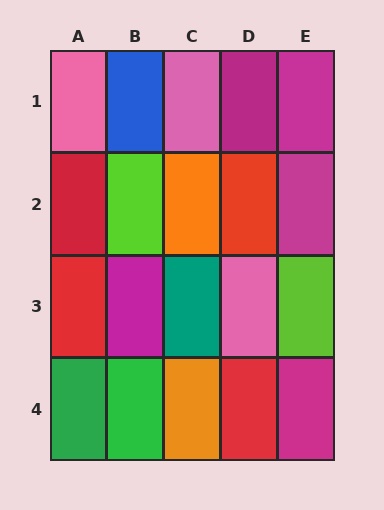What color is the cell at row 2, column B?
Lime.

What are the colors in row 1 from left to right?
Pink, blue, pink, magenta, magenta.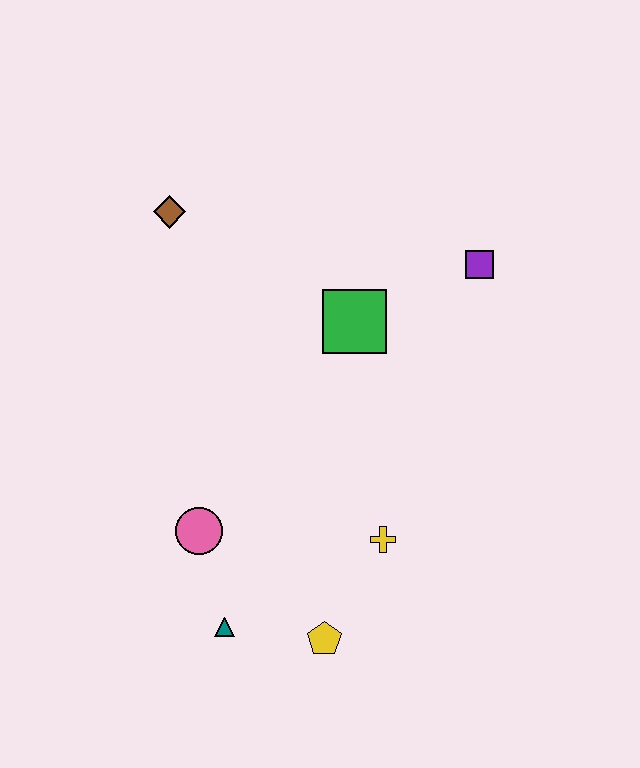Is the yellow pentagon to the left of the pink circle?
No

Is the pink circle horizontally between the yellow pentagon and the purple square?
No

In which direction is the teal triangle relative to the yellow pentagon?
The teal triangle is to the left of the yellow pentagon.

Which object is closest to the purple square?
The green square is closest to the purple square.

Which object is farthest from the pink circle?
The purple square is farthest from the pink circle.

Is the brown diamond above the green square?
Yes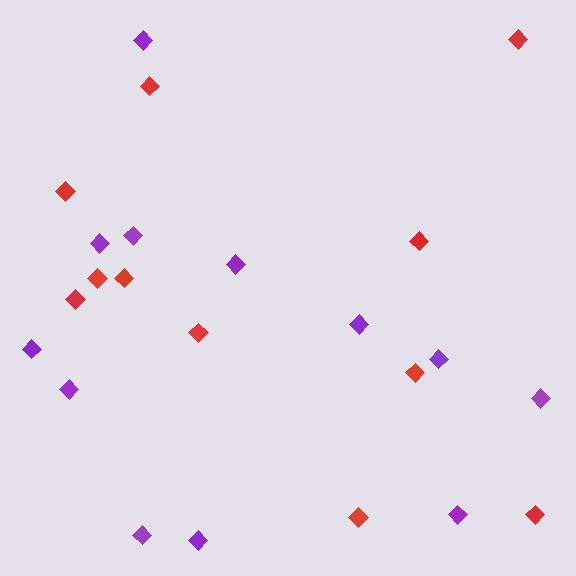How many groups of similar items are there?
There are 2 groups: one group of purple diamonds (12) and one group of red diamonds (11).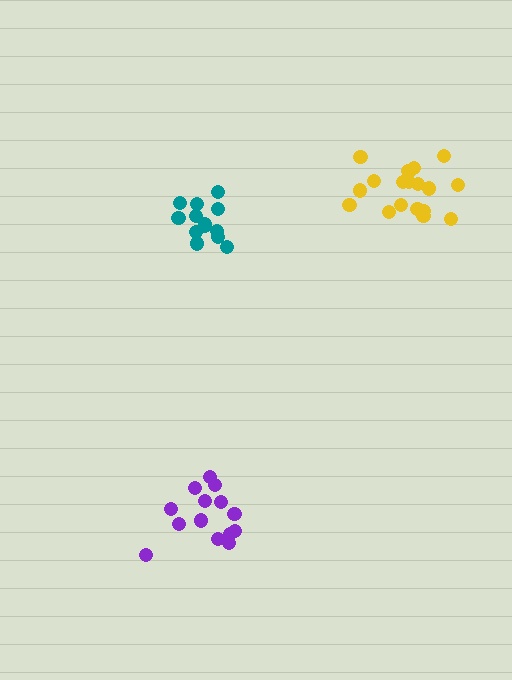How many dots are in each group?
Group 1: 14 dots, Group 2: 19 dots, Group 3: 13 dots (46 total).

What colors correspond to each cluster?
The clusters are colored: purple, yellow, teal.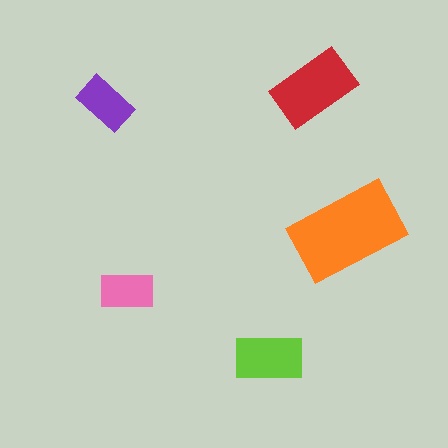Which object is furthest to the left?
The purple rectangle is leftmost.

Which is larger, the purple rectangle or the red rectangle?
The red one.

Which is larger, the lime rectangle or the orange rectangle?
The orange one.